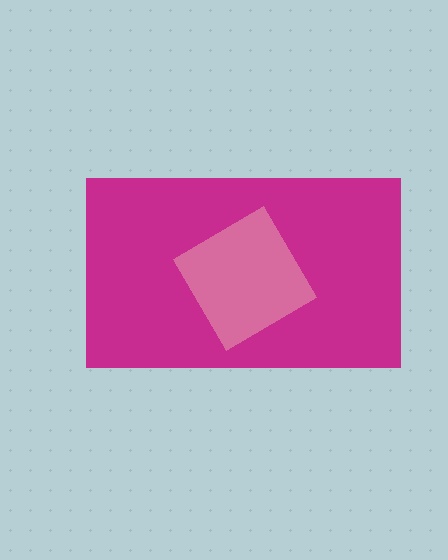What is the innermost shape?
The pink diamond.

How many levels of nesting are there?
2.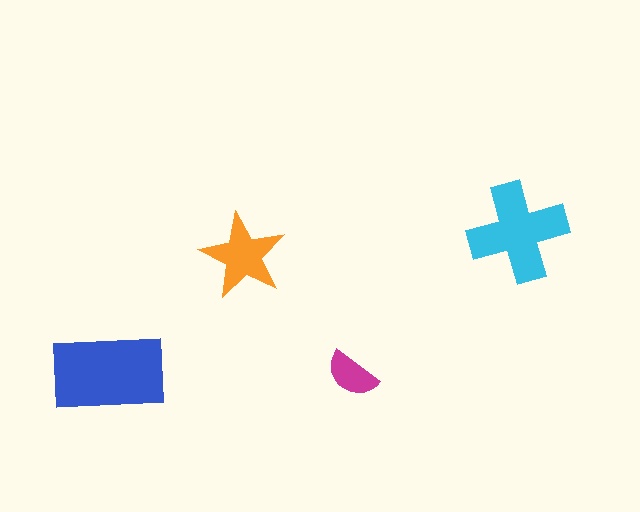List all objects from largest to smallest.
The blue rectangle, the cyan cross, the orange star, the magenta semicircle.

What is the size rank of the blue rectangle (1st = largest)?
1st.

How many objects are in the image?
There are 4 objects in the image.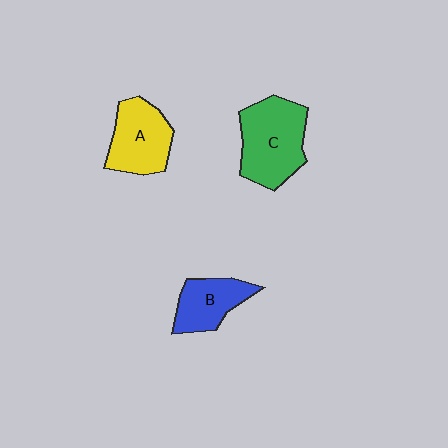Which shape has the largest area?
Shape C (green).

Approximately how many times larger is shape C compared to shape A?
Approximately 1.3 times.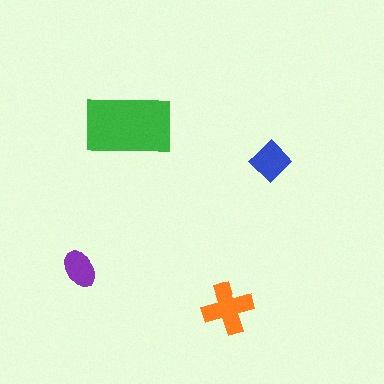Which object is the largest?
The green rectangle.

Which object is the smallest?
The purple ellipse.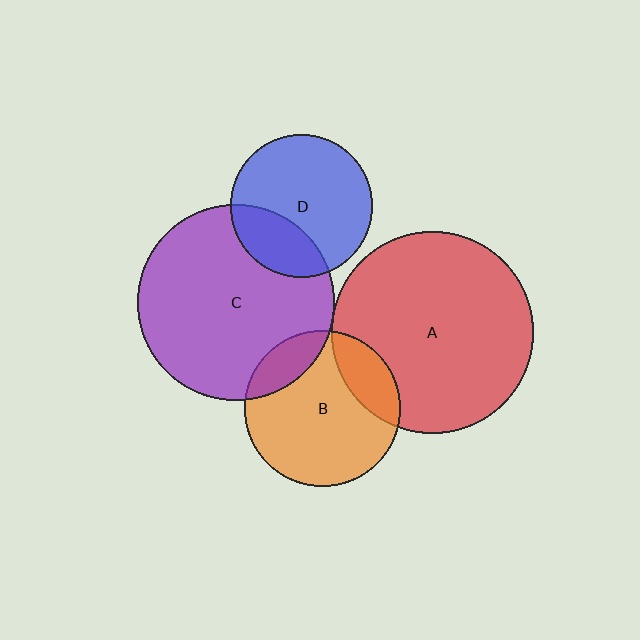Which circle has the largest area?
Circle A (red).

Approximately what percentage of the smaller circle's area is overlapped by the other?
Approximately 30%.